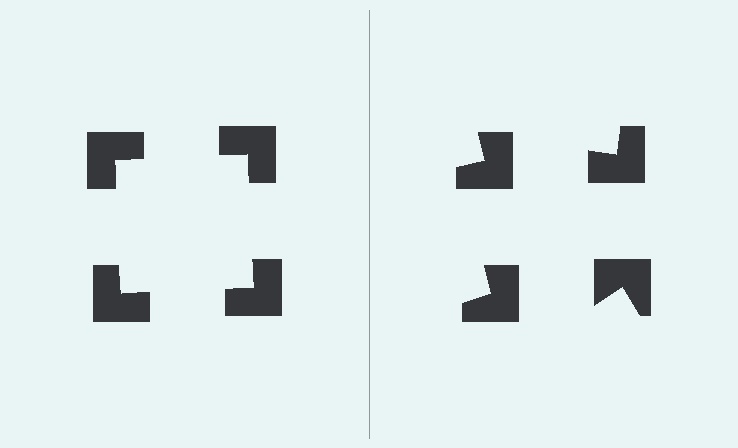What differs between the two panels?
The notched squares are positioned identically on both sides; only the wedge orientations differ. On the left they align to a square; on the right they are misaligned.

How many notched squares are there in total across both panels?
8 — 4 on each side.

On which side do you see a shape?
An illusory square appears on the left side. On the right side the wedge cuts are rotated, so no coherent shape forms.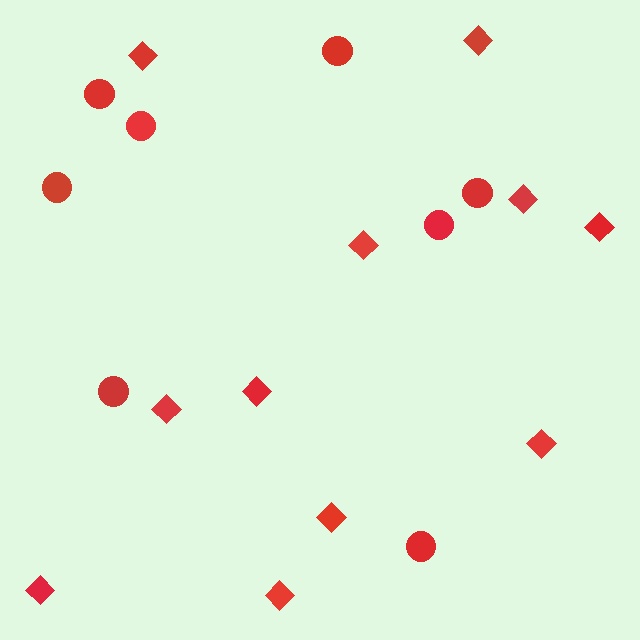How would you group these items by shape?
There are 2 groups: one group of circles (8) and one group of diamonds (11).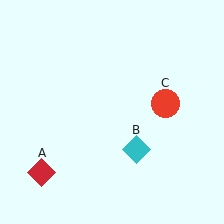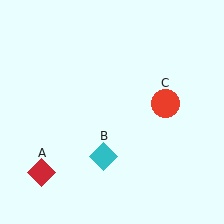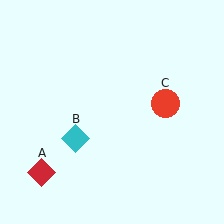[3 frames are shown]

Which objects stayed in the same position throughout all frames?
Red diamond (object A) and red circle (object C) remained stationary.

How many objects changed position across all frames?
1 object changed position: cyan diamond (object B).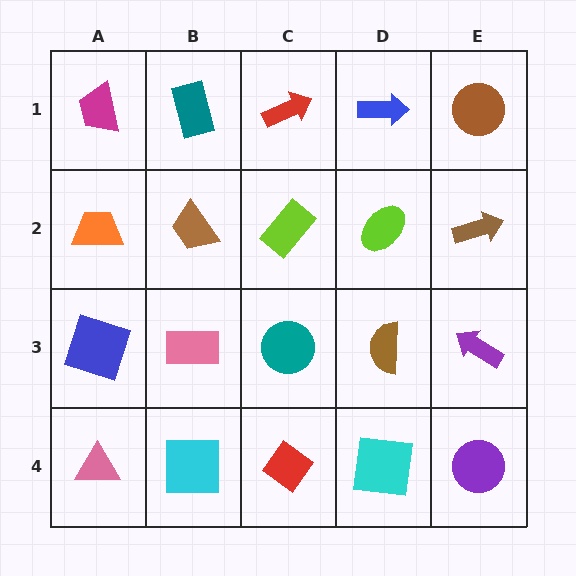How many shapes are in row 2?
5 shapes.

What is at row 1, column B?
A teal rectangle.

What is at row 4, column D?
A cyan square.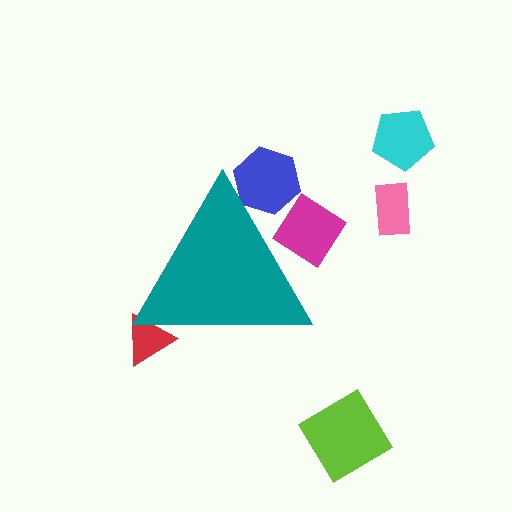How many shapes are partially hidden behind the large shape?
3 shapes are partially hidden.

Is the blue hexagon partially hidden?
Yes, the blue hexagon is partially hidden behind the teal triangle.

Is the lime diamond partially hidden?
No, the lime diamond is fully visible.